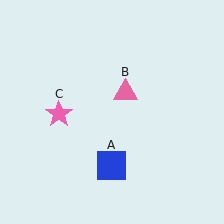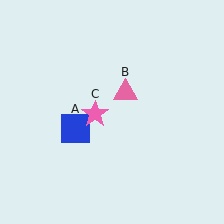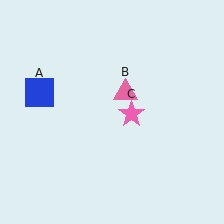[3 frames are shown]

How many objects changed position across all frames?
2 objects changed position: blue square (object A), pink star (object C).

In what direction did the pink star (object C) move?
The pink star (object C) moved right.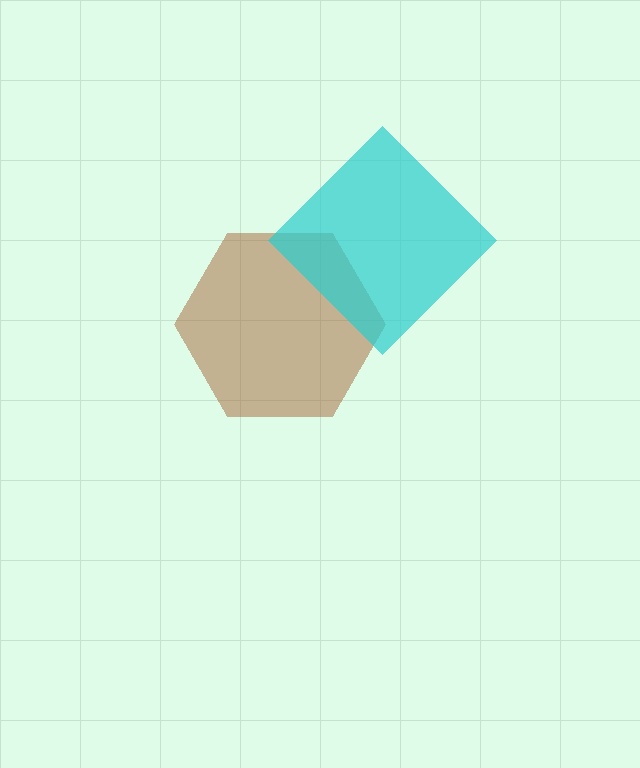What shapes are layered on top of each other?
The layered shapes are: a brown hexagon, a cyan diamond.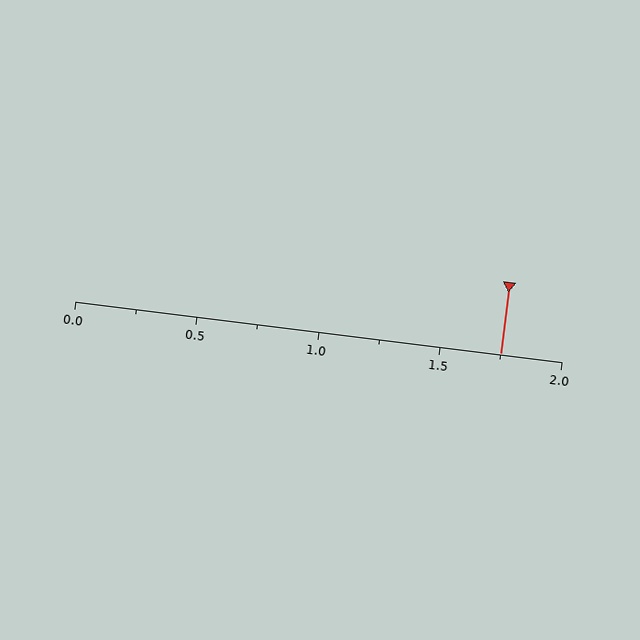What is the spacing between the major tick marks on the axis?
The major ticks are spaced 0.5 apart.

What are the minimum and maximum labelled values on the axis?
The axis runs from 0.0 to 2.0.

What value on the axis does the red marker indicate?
The marker indicates approximately 1.75.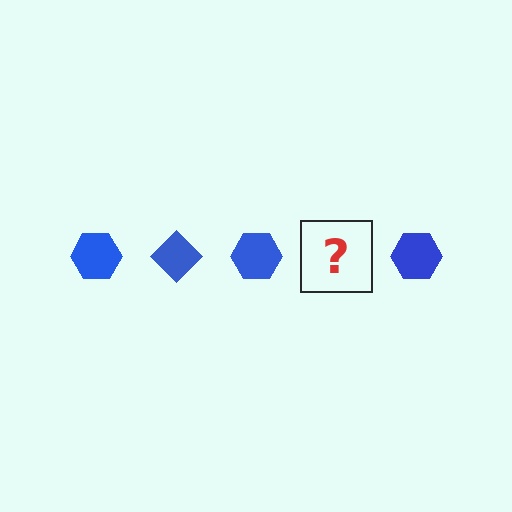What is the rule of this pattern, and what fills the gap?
The rule is that the pattern cycles through hexagon, diamond shapes in blue. The gap should be filled with a blue diamond.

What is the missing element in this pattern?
The missing element is a blue diamond.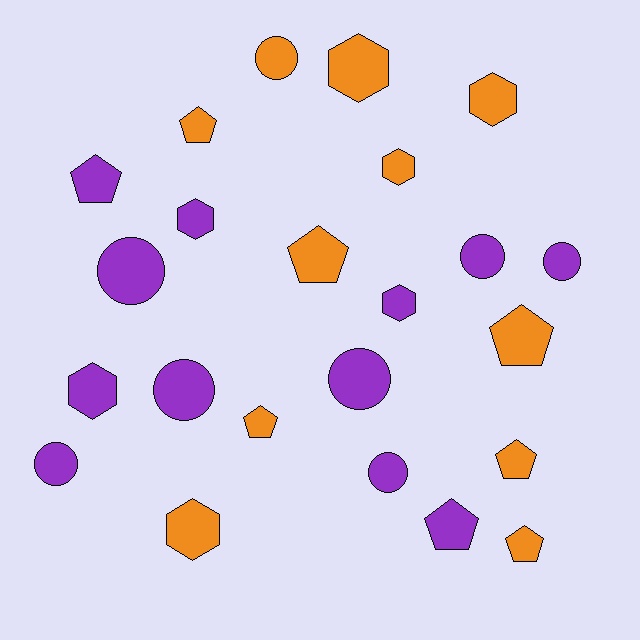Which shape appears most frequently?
Pentagon, with 8 objects.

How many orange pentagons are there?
There are 6 orange pentagons.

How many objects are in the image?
There are 23 objects.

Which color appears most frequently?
Purple, with 12 objects.